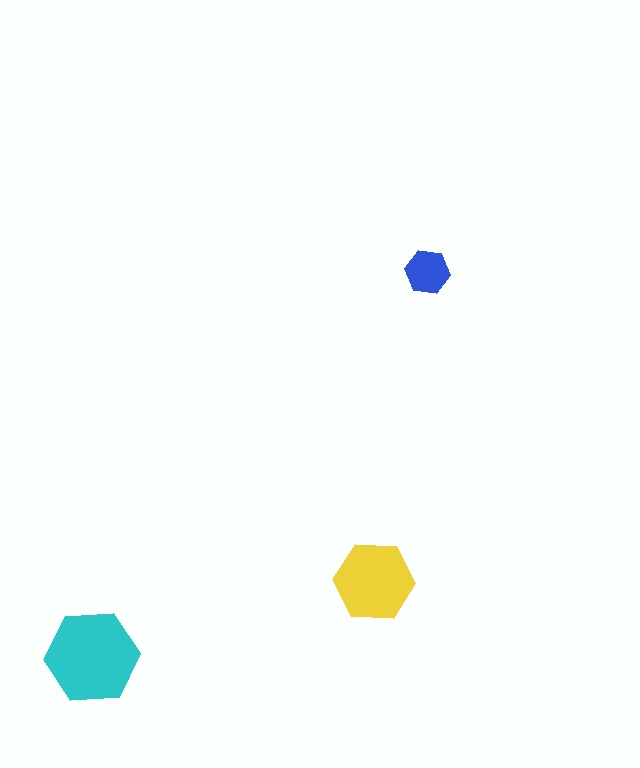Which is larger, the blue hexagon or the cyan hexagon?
The cyan one.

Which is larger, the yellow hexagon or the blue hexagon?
The yellow one.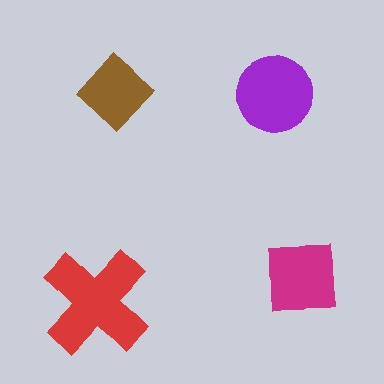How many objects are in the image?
There are 4 objects in the image.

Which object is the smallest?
The brown diamond.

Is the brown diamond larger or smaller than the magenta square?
Smaller.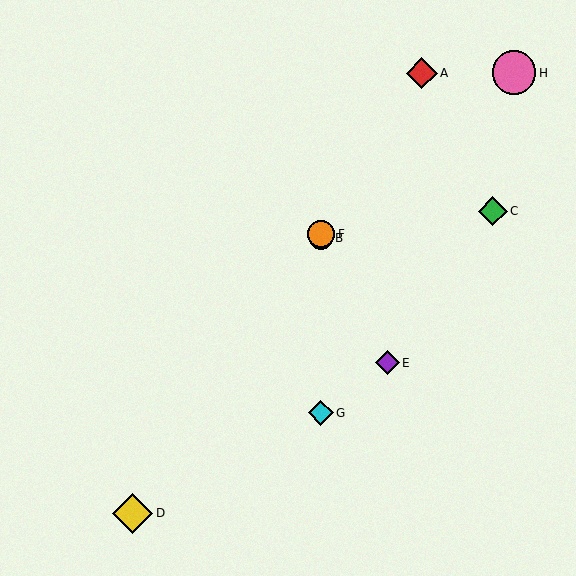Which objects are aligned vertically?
Objects B, F, G are aligned vertically.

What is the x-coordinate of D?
Object D is at x≈133.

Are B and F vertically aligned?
Yes, both are at x≈321.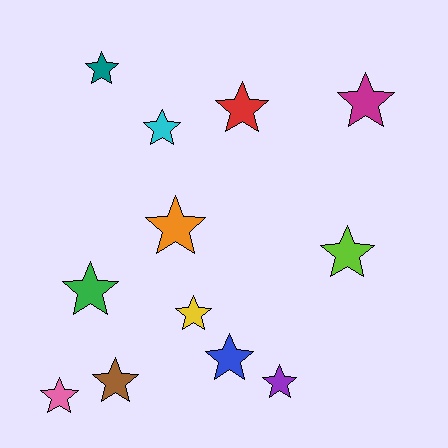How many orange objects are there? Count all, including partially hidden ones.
There is 1 orange object.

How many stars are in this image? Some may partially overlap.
There are 12 stars.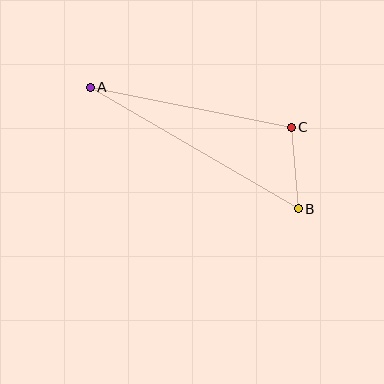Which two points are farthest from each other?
Points A and B are farthest from each other.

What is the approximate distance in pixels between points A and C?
The distance between A and C is approximately 205 pixels.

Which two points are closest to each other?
Points B and C are closest to each other.